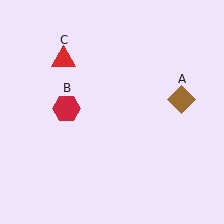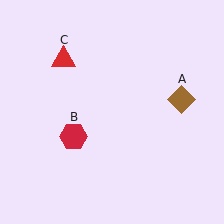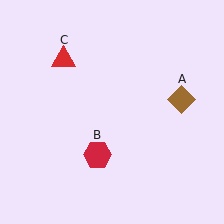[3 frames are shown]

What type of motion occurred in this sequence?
The red hexagon (object B) rotated counterclockwise around the center of the scene.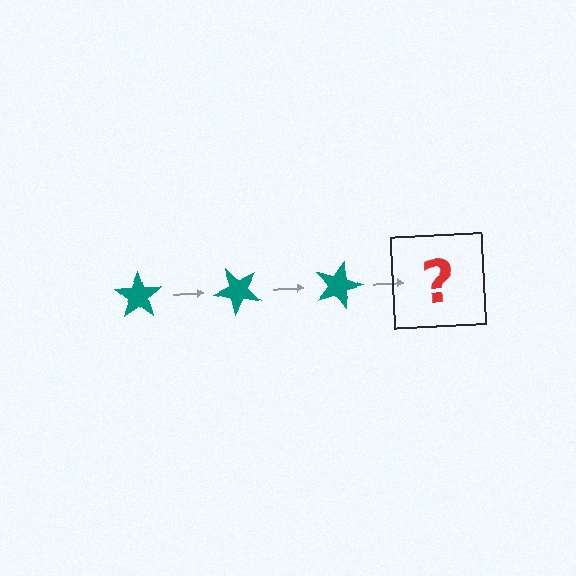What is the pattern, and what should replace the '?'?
The pattern is that the star rotates 45 degrees each step. The '?' should be a teal star rotated 135 degrees.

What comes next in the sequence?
The next element should be a teal star rotated 135 degrees.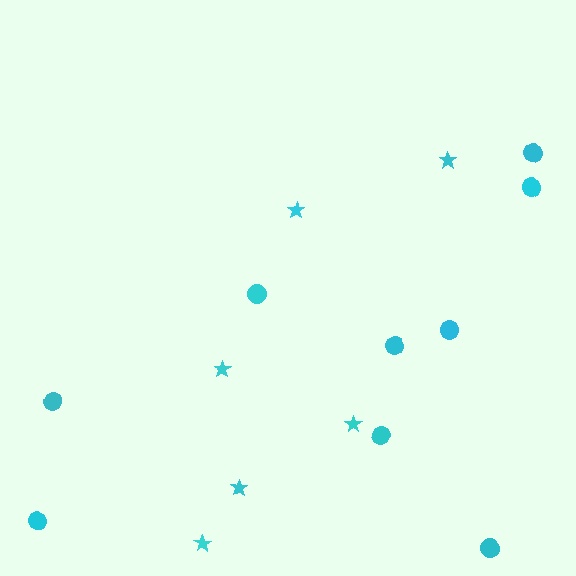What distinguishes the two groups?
There are 2 groups: one group of circles (9) and one group of stars (6).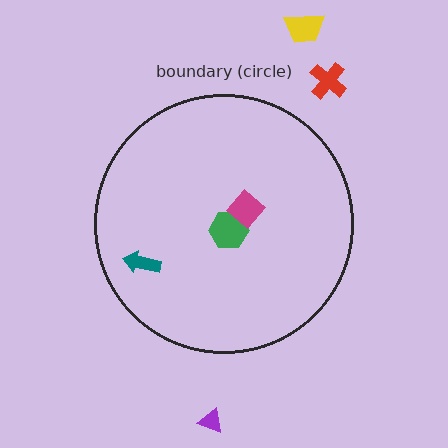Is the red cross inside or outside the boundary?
Outside.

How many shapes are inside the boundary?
3 inside, 3 outside.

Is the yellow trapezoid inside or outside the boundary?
Outside.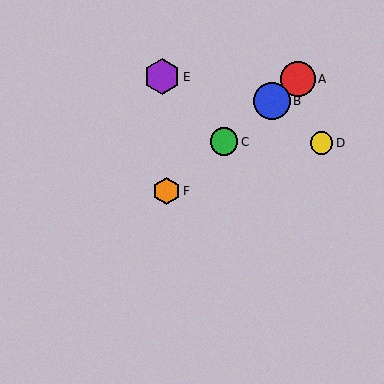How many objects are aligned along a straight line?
4 objects (A, B, C, F) are aligned along a straight line.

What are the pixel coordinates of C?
Object C is at (224, 142).